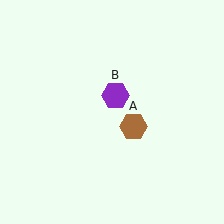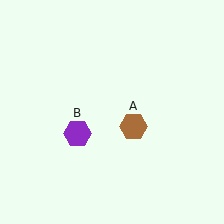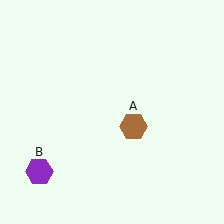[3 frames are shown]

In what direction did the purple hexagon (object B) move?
The purple hexagon (object B) moved down and to the left.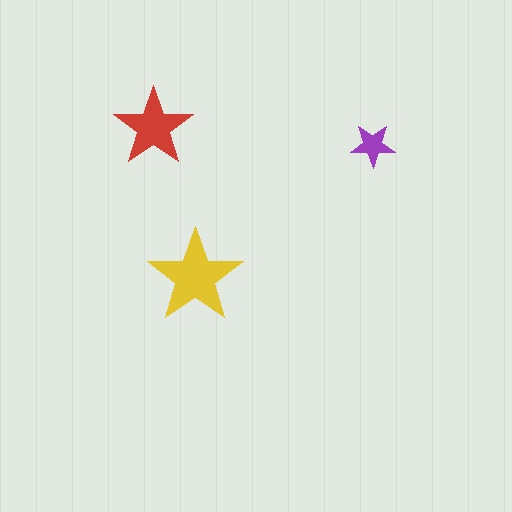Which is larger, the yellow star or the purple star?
The yellow one.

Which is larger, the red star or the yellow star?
The yellow one.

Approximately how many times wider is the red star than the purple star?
About 2 times wider.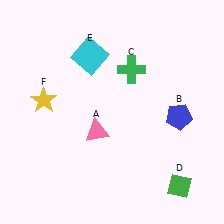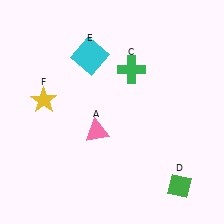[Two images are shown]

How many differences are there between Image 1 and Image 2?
There is 1 difference between the two images.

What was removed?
The blue pentagon (B) was removed in Image 2.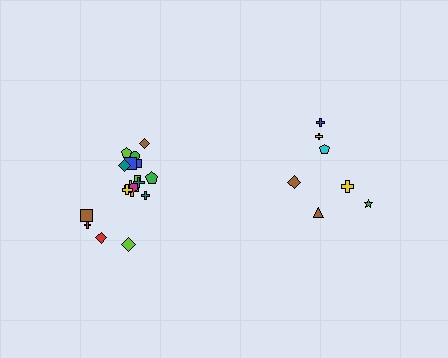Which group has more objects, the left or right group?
The left group.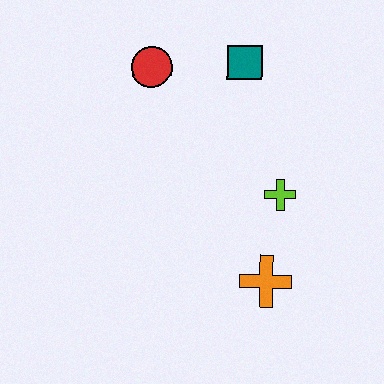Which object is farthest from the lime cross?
The red circle is farthest from the lime cross.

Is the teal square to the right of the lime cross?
No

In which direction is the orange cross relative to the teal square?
The orange cross is below the teal square.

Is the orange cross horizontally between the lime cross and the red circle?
Yes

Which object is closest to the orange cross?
The lime cross is closest to the orange cross.